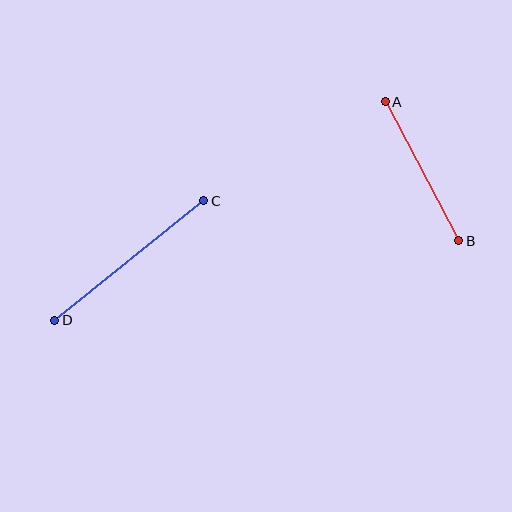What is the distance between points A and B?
The distance is approximately 157 pixels.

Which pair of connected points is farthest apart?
Points C and D are farthest apart.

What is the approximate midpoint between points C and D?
The midpoint is at approximately (129, 261) pixels.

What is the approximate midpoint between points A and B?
The midpoint is at approximately (422, 171) pixels.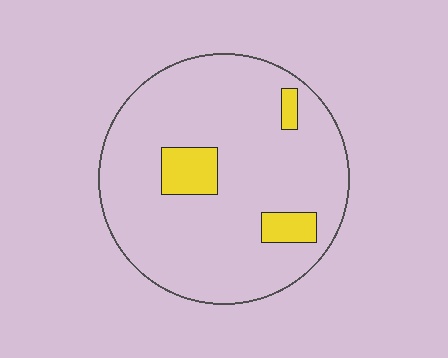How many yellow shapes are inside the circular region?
3.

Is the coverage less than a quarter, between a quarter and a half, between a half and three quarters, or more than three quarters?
Less than a quarter.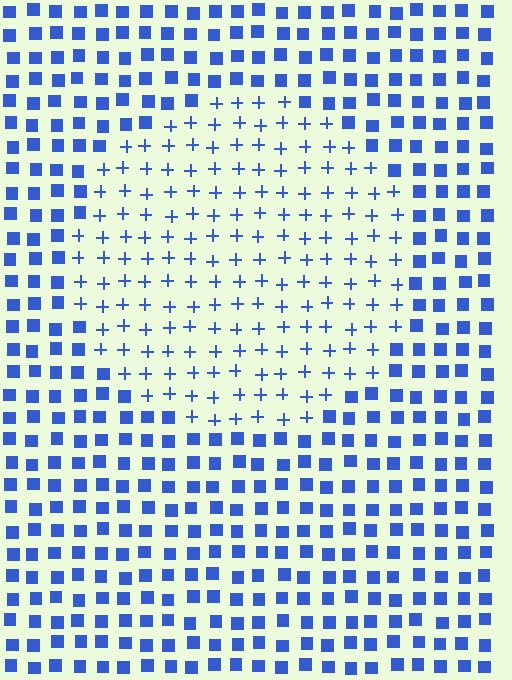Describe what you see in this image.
The image is filled with small blue elements arranged in a uniform grid. A circle-shaped region contains plus signs, while the surrounding area contains squares. The boundary is defined purely by the change in element shape.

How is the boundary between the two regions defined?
The boundary is defined by a change in element shape: plus signs inside vs. squares outside. All elements share the same color and spacing.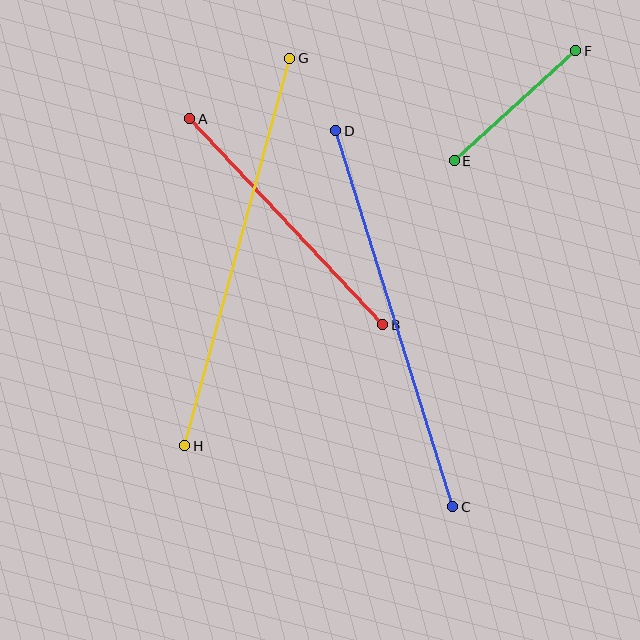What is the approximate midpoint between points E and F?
The midpoint is at approximately (515, 106) pixels.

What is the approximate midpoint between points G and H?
The midpoint is at approximately (237, 252) pixels.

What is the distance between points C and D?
The distance is approximately 394 pixels.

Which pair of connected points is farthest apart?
Points G and H are farthest apart.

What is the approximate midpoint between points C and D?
The midpoint is at approximately (394, 319) pixels.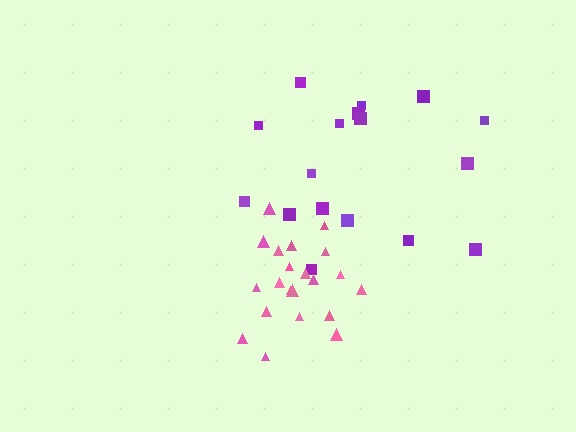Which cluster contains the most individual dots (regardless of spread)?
Pink (21).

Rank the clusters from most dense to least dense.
pink, purple.